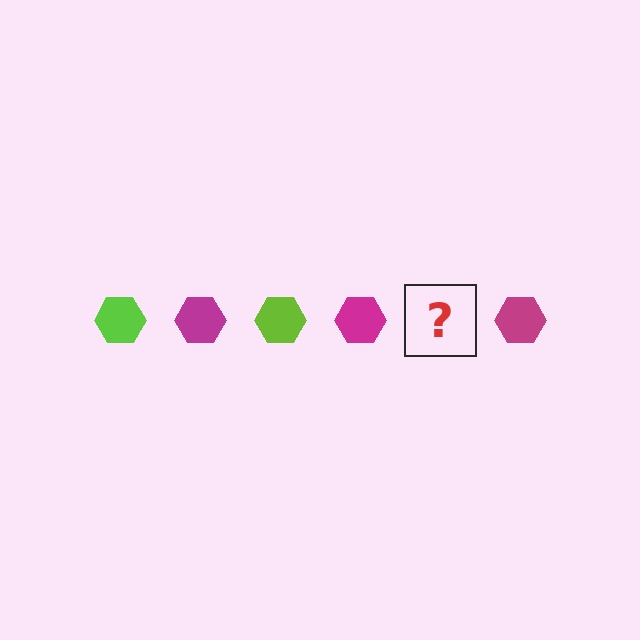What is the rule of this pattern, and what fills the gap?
The rule is that the pattern cycles through lime, magenta hexagons. The gap should be filled with a lime hexagon.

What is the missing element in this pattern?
The missing element is a lime hexagon.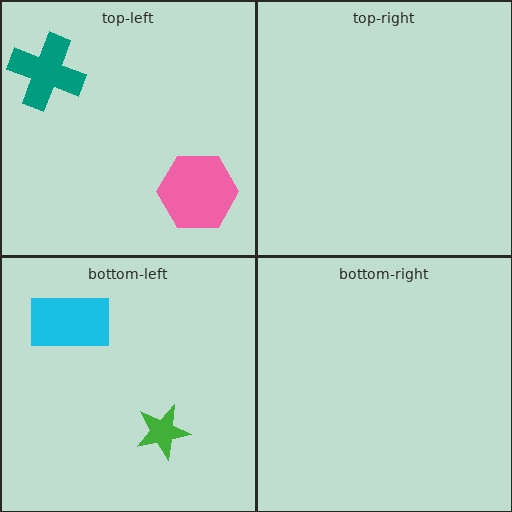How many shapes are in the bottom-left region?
2.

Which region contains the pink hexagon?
The top-left region.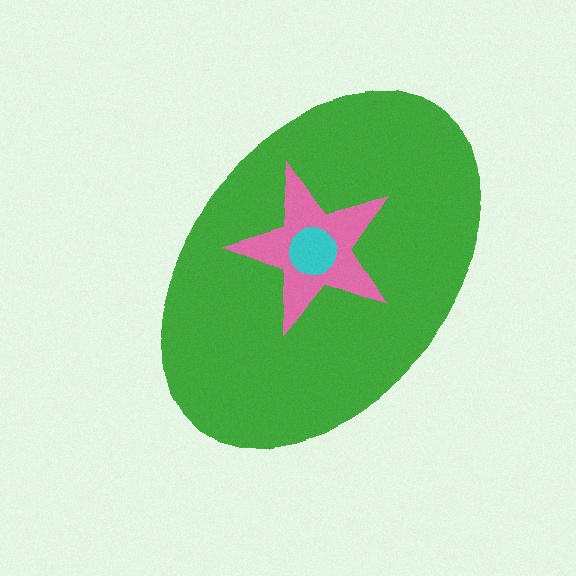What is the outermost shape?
The green ellipse.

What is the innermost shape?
The cyan circle.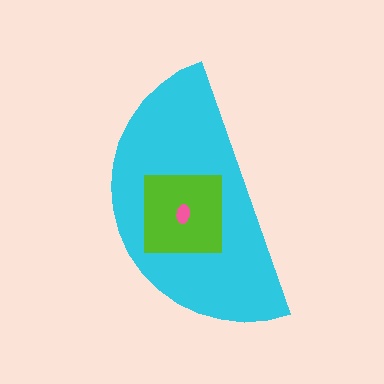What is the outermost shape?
The cyan semicircle.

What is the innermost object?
The pink ellipse.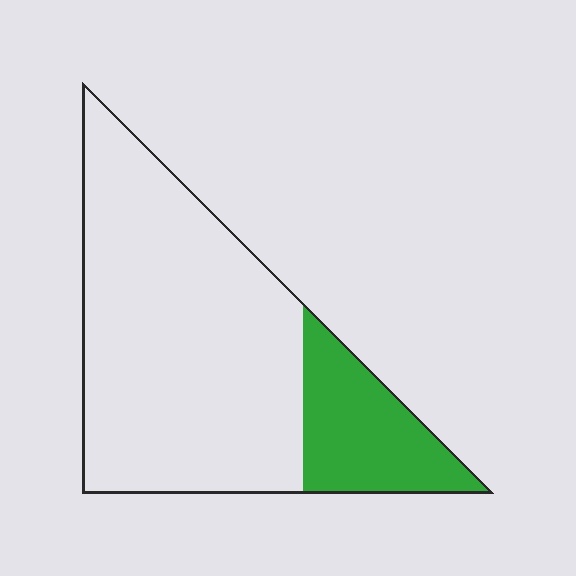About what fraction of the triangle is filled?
About one fifth (1/5).